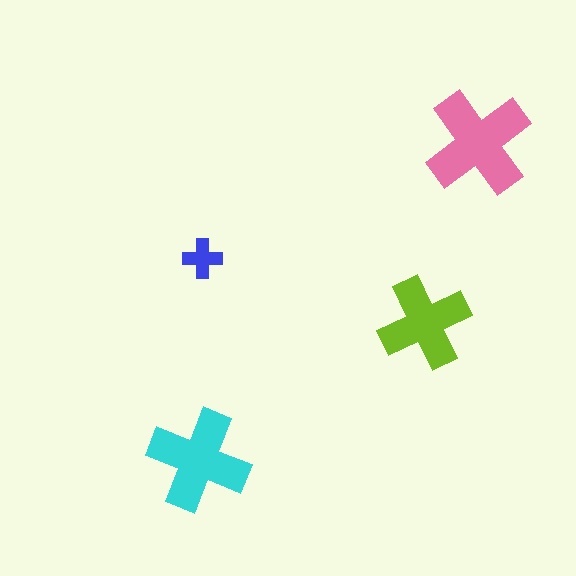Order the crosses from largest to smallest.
the pink one, the cyan one, the lime one, the blue one.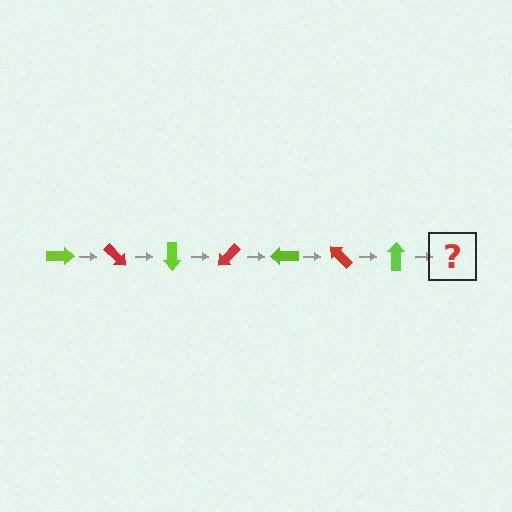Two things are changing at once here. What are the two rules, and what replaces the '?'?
The two rules are that it rotates 45 degrees each step and the color cycles through lime and red. The '?' should be a red arrow, rotated 315 degrees from the start.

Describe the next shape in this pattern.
It should be a red arrow, rotated 315 degrees from the start.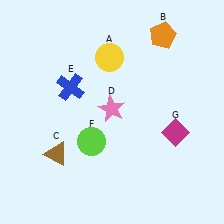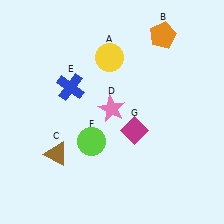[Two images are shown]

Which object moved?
The magenta diamond (G) moved left.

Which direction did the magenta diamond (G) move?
The magenta diamond (G) moved left.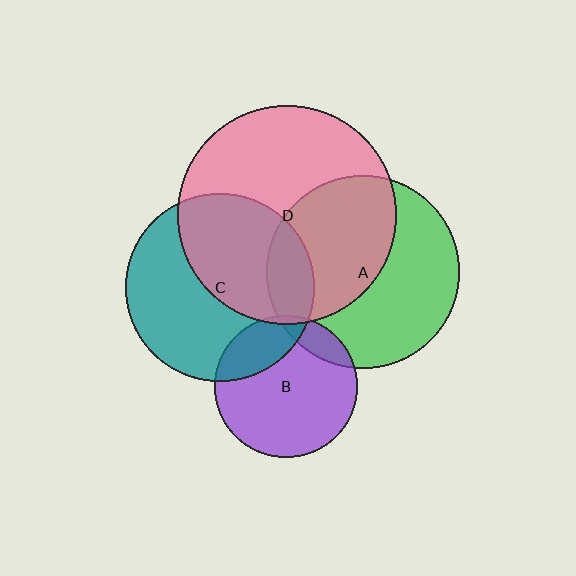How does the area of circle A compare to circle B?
Approximately 1.8 times.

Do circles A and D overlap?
Yes.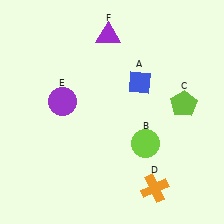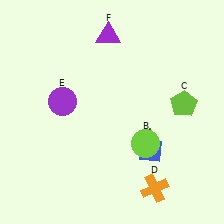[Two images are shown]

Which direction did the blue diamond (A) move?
The blue diamond (A) moved down.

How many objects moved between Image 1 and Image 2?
1 object moved between the two images.